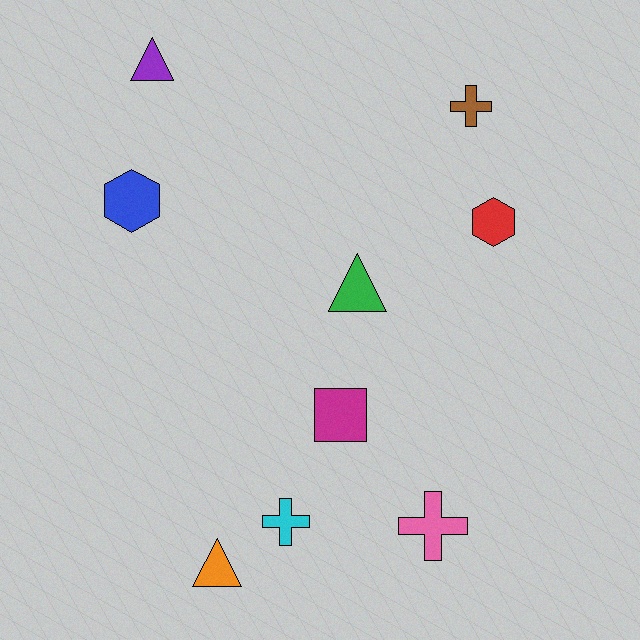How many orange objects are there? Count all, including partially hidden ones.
There is 1 orange object.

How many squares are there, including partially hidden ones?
There is 1 square.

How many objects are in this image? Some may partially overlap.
There are 9 objects.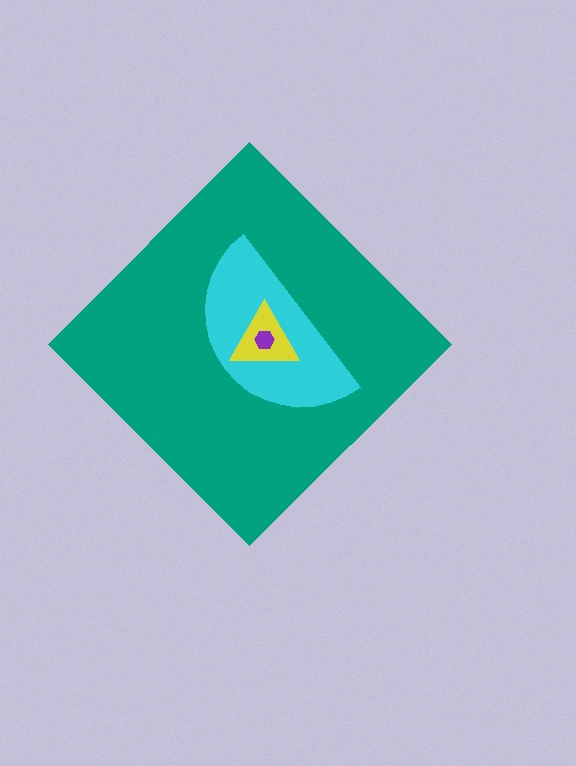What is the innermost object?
The purple hexagon.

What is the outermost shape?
The teal diamond.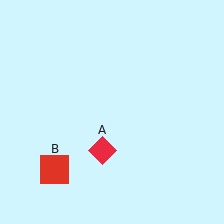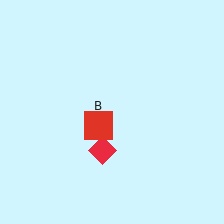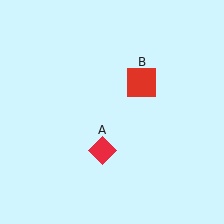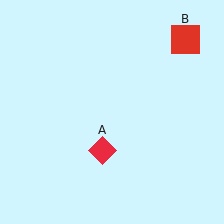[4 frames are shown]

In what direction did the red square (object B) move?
The red square (object B) moved up and to the right.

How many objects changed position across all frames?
1 object changed position: red square (object B).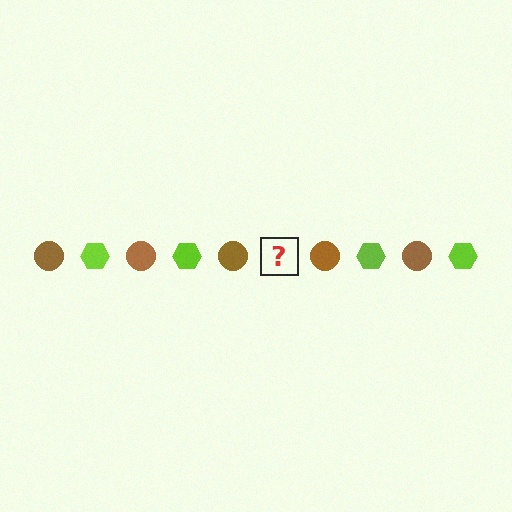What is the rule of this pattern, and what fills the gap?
The rule is that the pattern alternates between brown circle and lime hexagon. The gap should be filled with a lime hexagon.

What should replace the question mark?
The question mark should be replaced with a lime hexagon.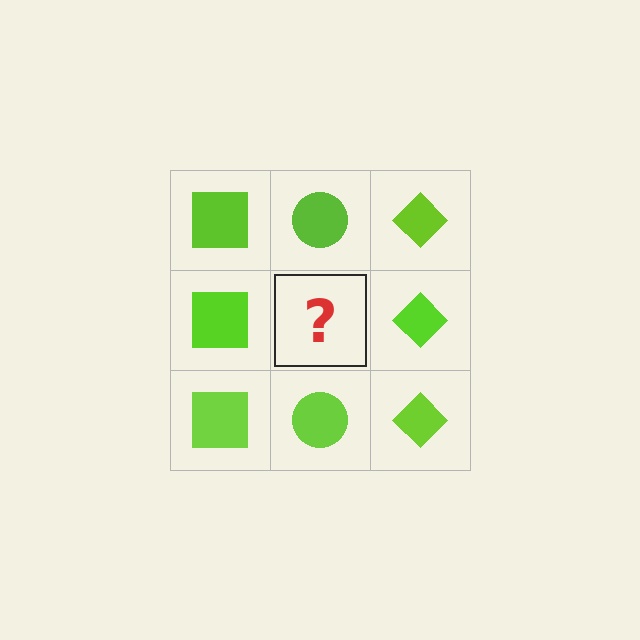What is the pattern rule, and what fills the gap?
The rule is that each column has a consistent shape. The gap should be filled with a lime circle.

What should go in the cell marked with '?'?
The missing cell should contain a lime circle.